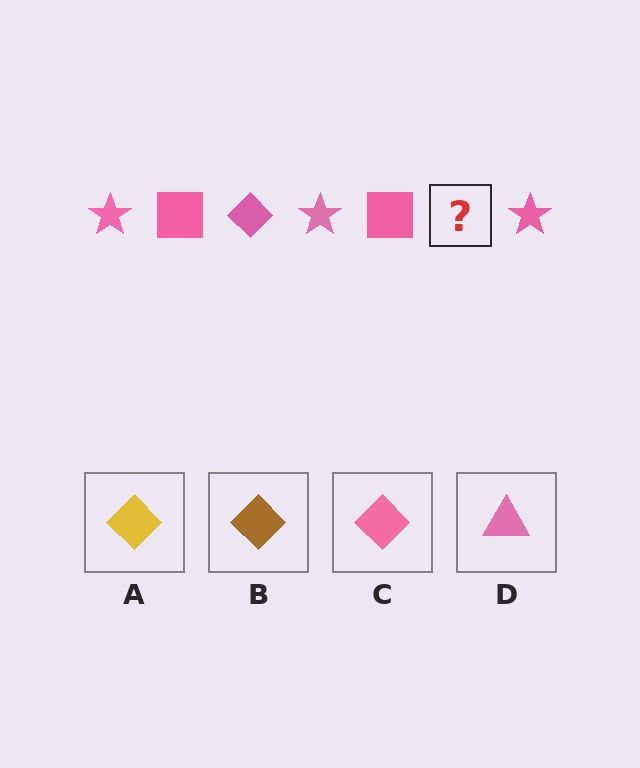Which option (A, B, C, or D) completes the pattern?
C.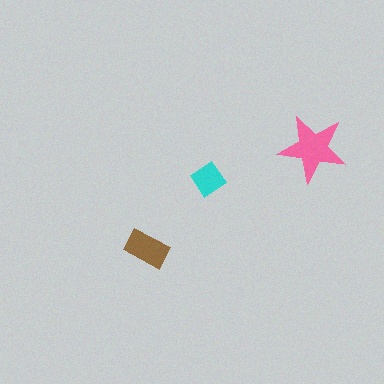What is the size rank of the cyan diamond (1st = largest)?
3rd.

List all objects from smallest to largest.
The cyan diamond, the brown rectangle, the pink star.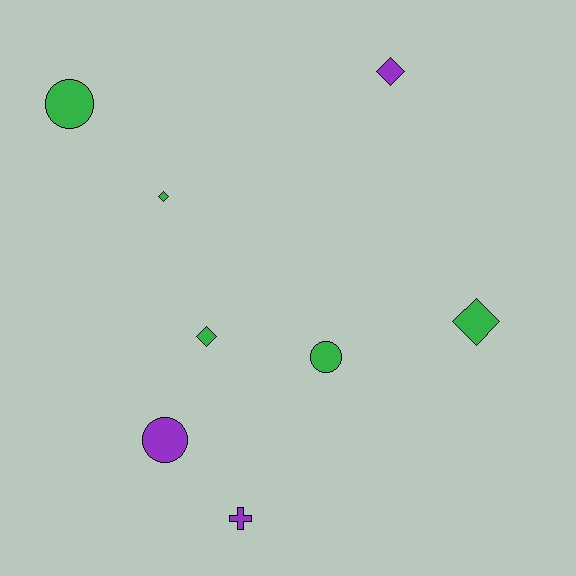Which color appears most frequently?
Green, with 5 objects.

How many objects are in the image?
There are 8 objects.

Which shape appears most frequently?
Diamond, with 4 objects.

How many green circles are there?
There are 2 green circles.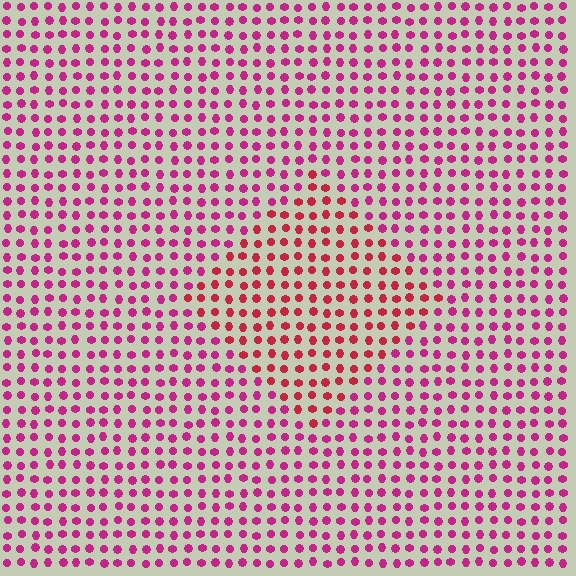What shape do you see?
I see a diamond.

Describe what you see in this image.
The image is filled with small magenta elements in a uniform arrangement. A diamond-shaped region is visible where the elements are tinted to a slightly different hue, forming a subtle color boundary.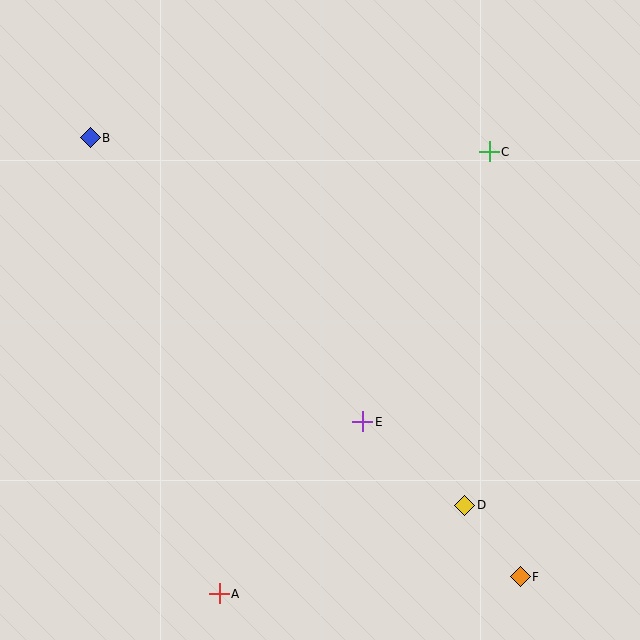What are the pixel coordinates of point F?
Point F is at (520, 577).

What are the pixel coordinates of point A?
Point A is at (219, 594).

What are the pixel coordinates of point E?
Point E is at (363, 422).